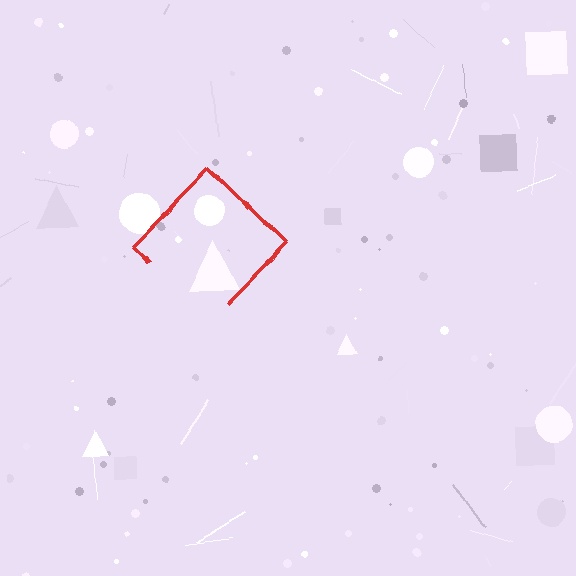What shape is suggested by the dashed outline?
The dashed outline suggests a diamond.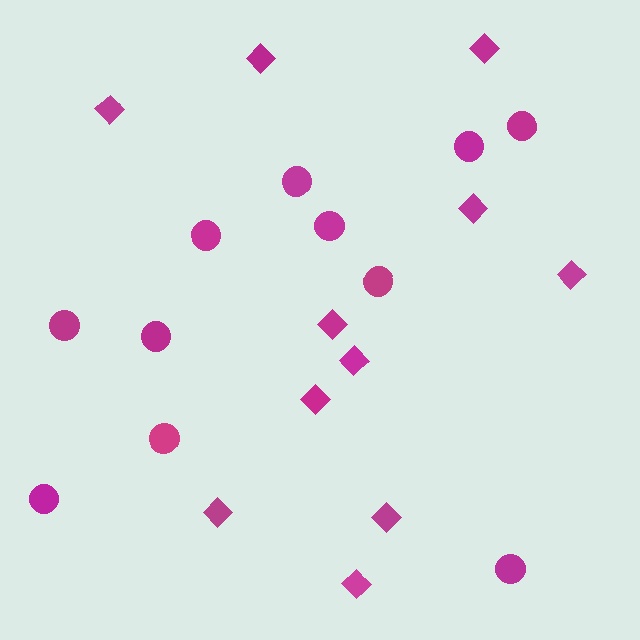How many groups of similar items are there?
There are 2 groups: one group of circles (11) and one group of diamonds (11).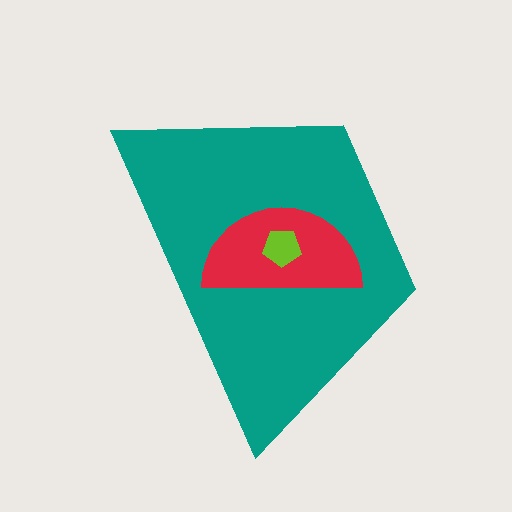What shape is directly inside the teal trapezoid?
The red semicircle.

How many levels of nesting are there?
3.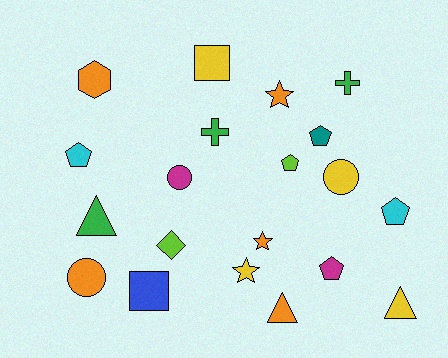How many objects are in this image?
There are 20 objects.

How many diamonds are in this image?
There is 1 diamond.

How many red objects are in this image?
There are no red objects.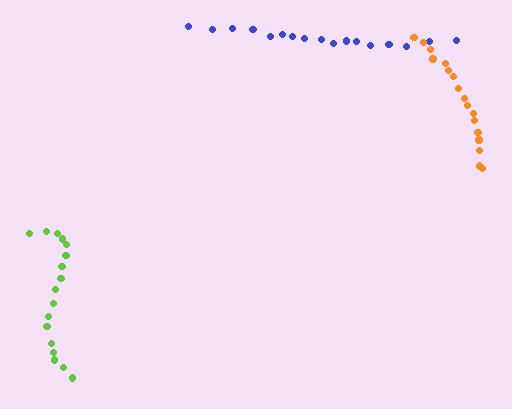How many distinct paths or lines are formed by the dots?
There are 3 distinct paths.